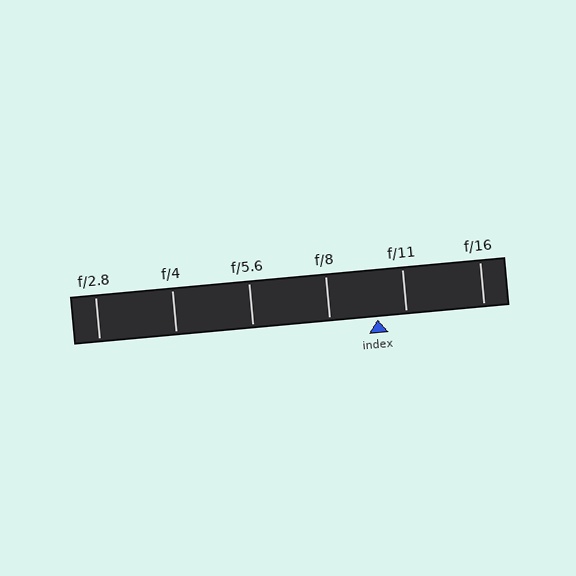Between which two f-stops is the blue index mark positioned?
The index mark is between f/8 and f/11.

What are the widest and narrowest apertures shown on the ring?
The widest aperture shown is f/2.8 and the narrowest is f/16.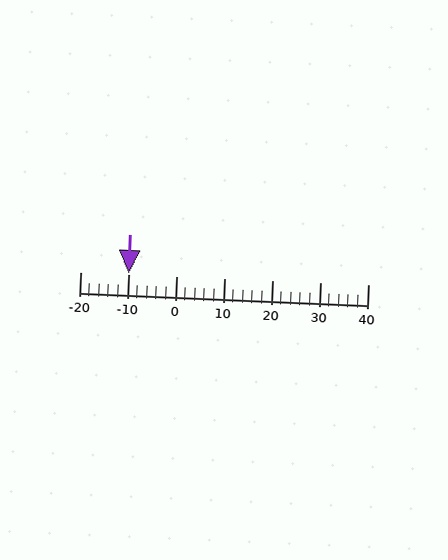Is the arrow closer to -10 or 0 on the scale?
The arrow is closer to -10.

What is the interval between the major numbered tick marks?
The major tick marks are spaced 10 units apart.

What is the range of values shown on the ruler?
The ruler shows values from -20 to 40.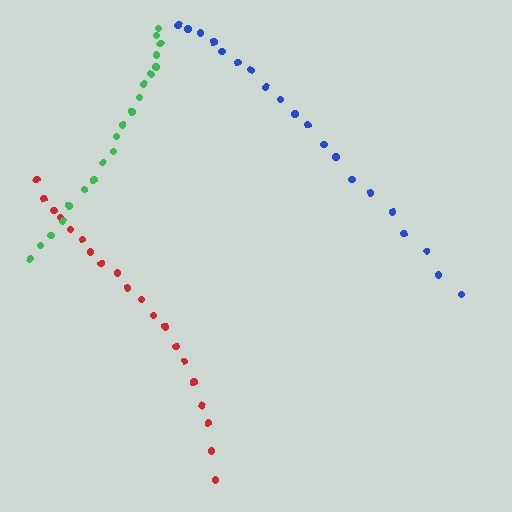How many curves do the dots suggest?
There are 3 distinct paths.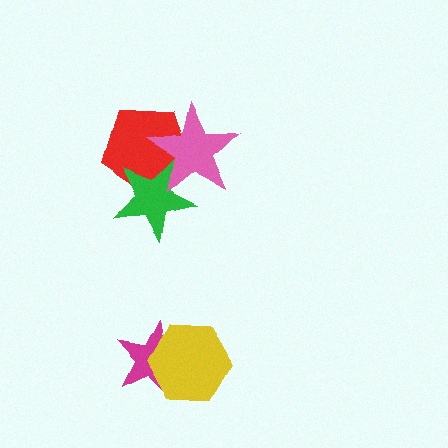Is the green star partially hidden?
Yes, it is partially covered by another shape.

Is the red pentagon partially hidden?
Yes, it is partially covered by another shape.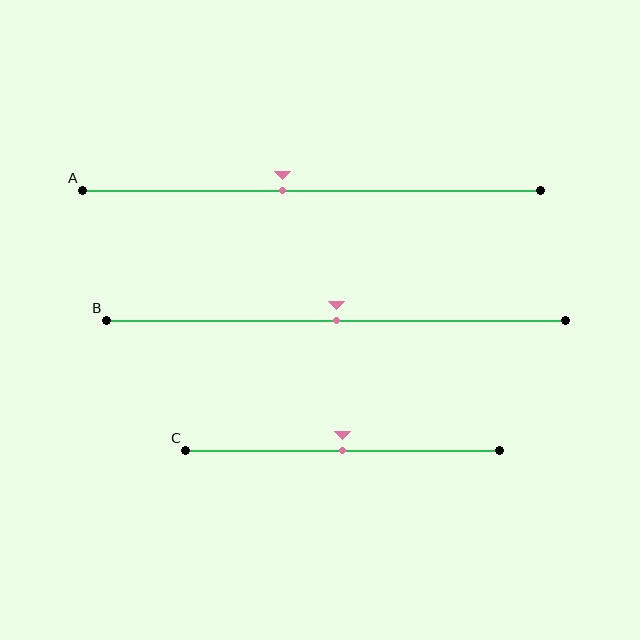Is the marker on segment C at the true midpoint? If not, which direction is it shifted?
Yes, the marker on segment C is at the true midpoint.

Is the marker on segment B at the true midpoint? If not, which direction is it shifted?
Yes, the marker on segment B is at the true midpoint.